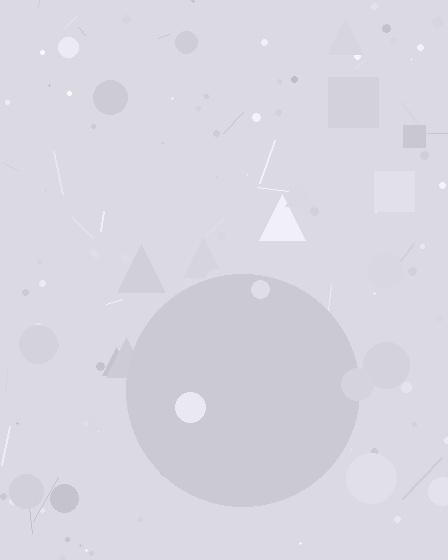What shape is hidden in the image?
A circle is hidden in the image.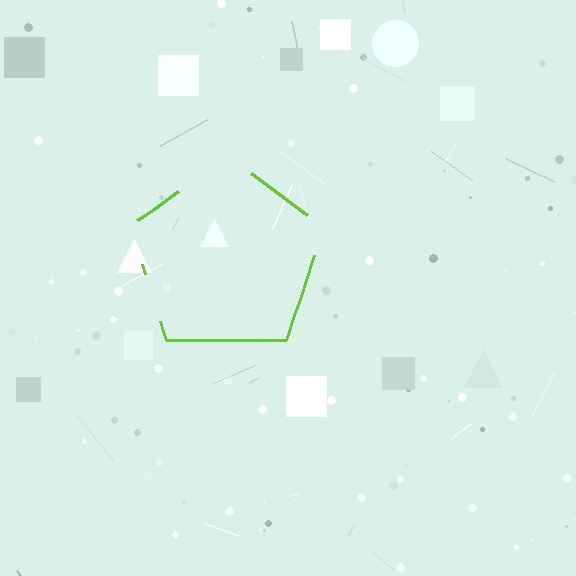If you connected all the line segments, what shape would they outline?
They would outline a pentagon.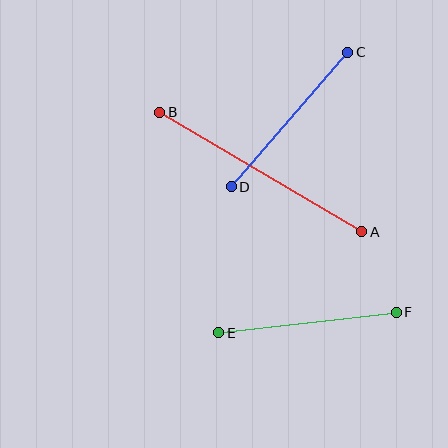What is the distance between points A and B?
The distance is approximately 235 pixels.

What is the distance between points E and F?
The distance is approximately 179 pixels.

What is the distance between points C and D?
The distance is approximately 178 pixels.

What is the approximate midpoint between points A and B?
The midpoint is at approximately (261, 172) pixels.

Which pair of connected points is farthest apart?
Points A and B are farthest apart.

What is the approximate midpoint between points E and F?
The midpoint is at approximately (308, 322) pixels.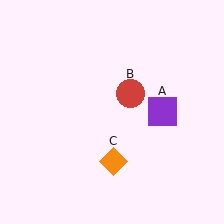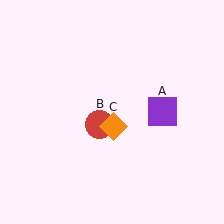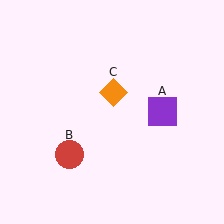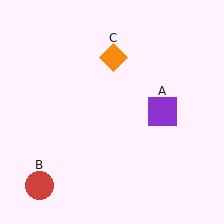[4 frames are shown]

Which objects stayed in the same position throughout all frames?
Purple square (object A) remained stationary.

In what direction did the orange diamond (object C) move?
The orange diamond (object C) moved up.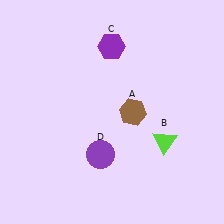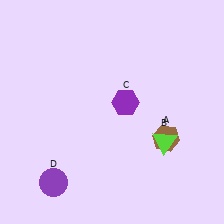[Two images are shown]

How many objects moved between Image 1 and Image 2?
3 objects moved between the two images.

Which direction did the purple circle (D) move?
The purple circle (D) moved left.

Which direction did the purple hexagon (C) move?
The purple hexagon (C) moved down.